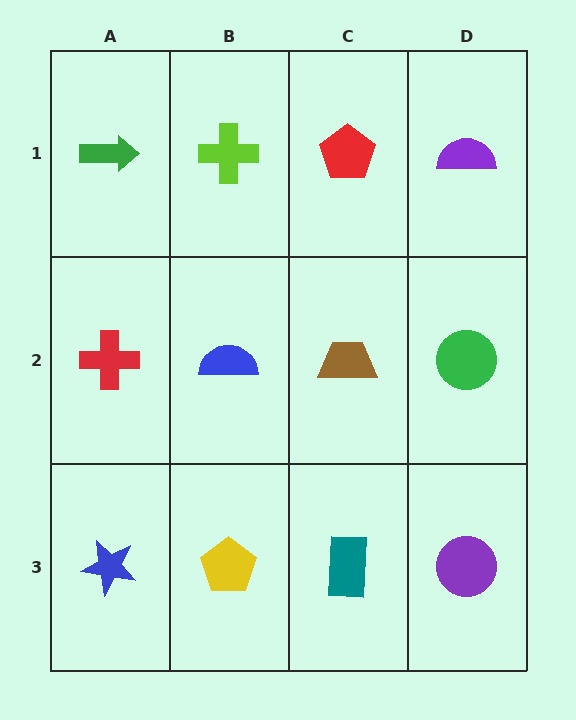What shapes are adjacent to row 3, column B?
A blue semicircle (row 2, column B), a blue star (row 3, column A), a teal rectangle (row 3, column C).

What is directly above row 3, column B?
A blue semicircle.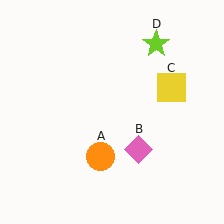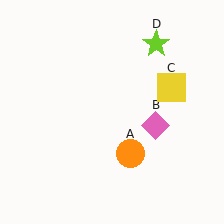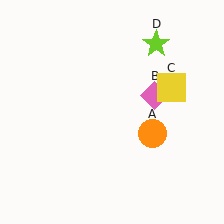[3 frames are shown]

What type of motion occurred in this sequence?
The orange circle (object A), pink diamond (object B) rotated counterclockwise around the center of the scene.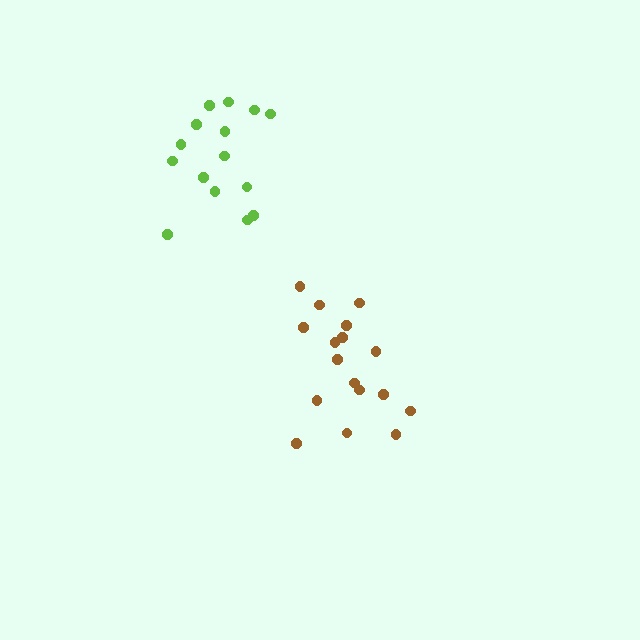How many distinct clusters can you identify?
There are 2 distinct clusters.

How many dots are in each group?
Group 1: 17 dots, Group 2: 15 dots (32 total).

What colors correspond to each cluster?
The clusters are colored: brown, lime.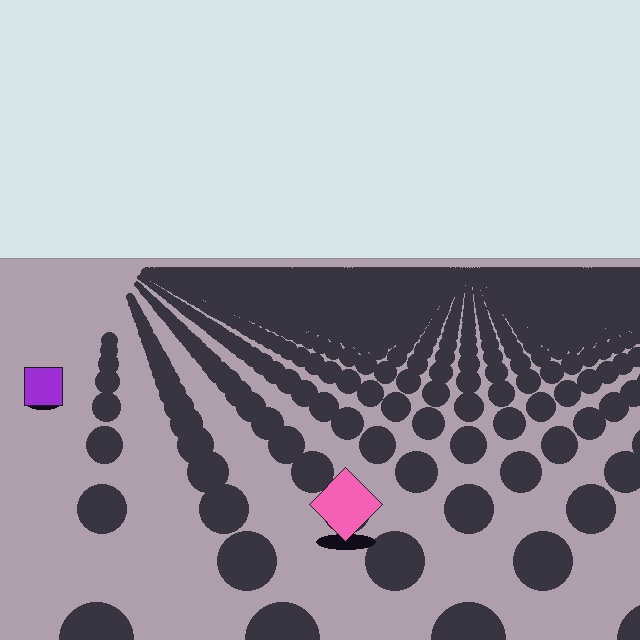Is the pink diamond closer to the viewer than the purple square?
Yes. The pink diamond is closer — you can tell from the texture gradient: the ground texture is coarser near it.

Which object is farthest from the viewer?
The purple square is farthest from the viewer. It appears smaller and the ground texture around it is denser.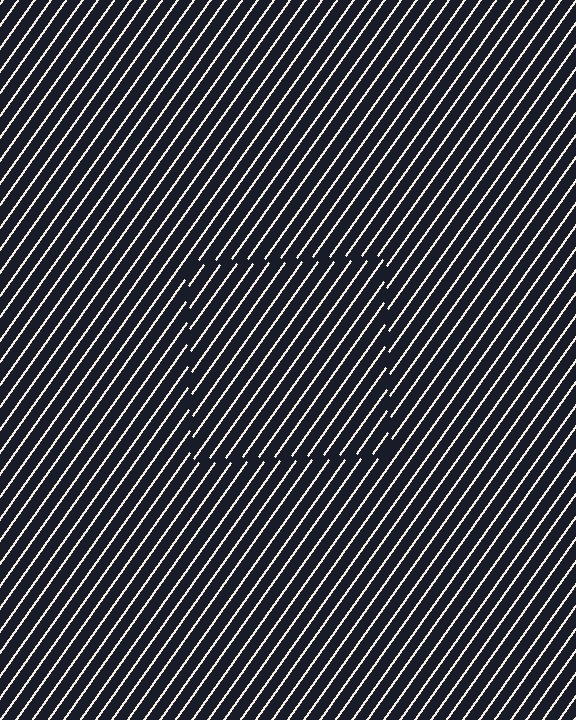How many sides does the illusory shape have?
4 sides — the line-ends trace a square.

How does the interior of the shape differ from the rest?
The interior of the shape contains the same grating, shifted by half a period — the contour is defined by the phase discontinuity where line-ends from the inner and outer gratings abut.